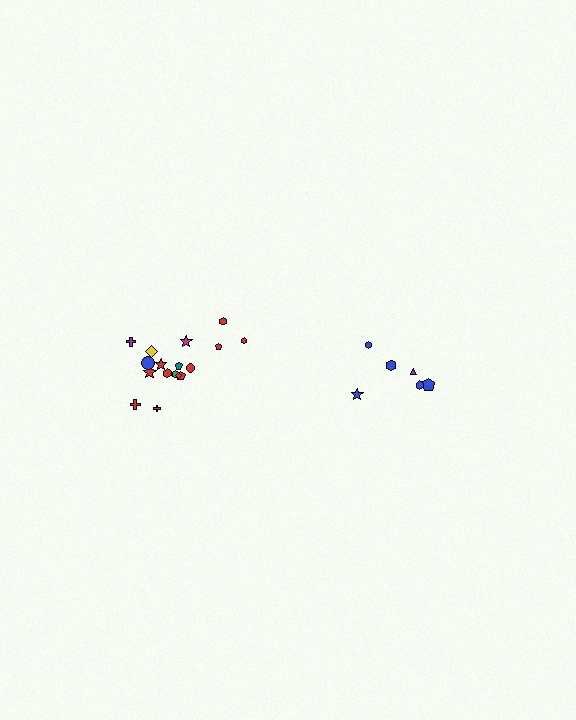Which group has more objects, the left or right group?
The left group.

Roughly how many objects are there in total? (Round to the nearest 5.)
Roughly 25 objects in total.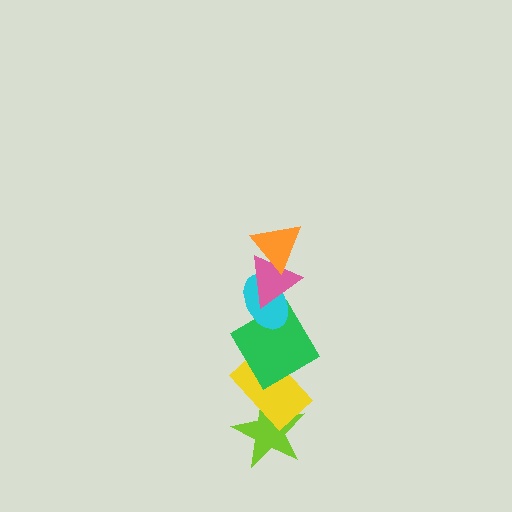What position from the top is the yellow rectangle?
The yellow rectangle is 5th from the top.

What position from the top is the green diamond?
The green diamond is 4th from the top.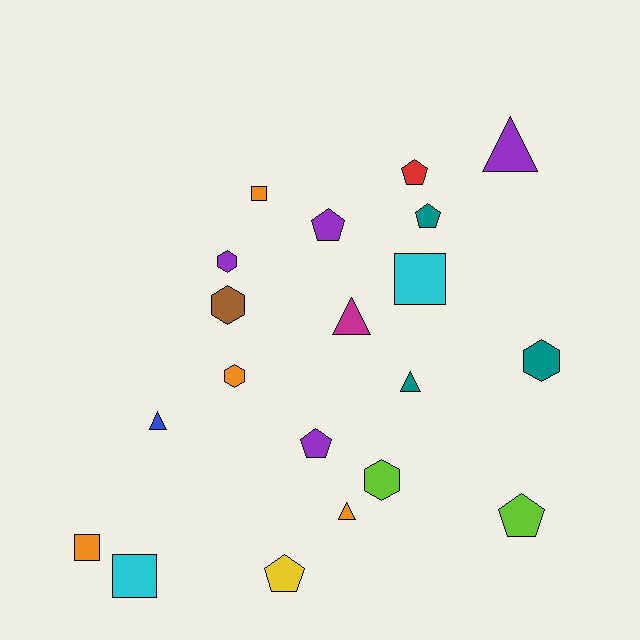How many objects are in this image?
There are 20 objects.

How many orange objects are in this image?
There are 4 orange objects.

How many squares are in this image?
There are 4 squares.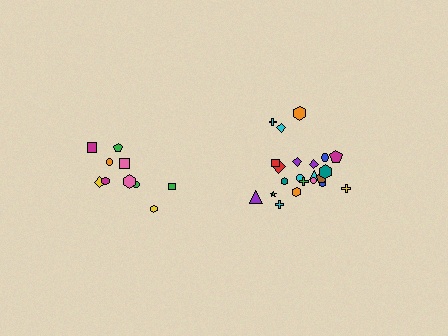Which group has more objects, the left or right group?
The right group.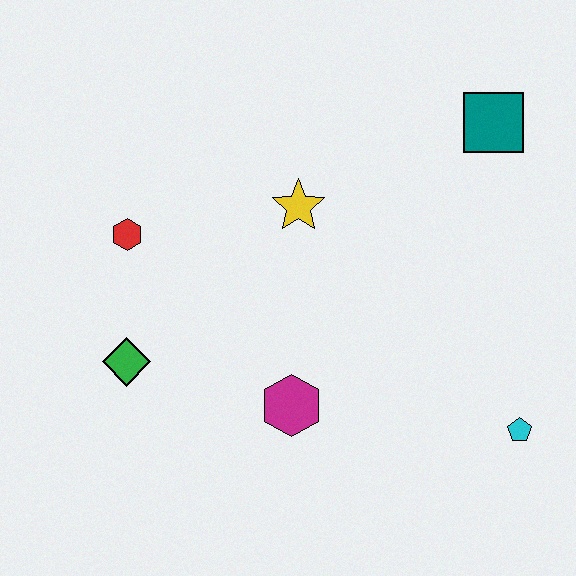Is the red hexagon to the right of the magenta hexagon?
No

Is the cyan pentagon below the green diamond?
Yes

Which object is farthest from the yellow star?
The cyan pentagon is farthest from the yellow star.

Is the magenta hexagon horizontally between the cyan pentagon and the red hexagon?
Yes